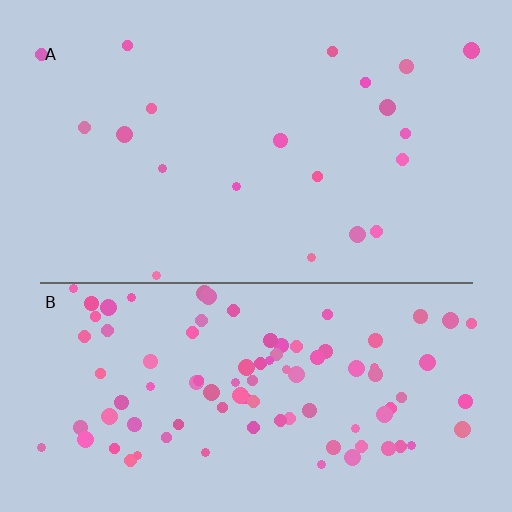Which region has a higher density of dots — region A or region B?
B (the bottom).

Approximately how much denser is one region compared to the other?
Approximately 4.7× — region B over region A.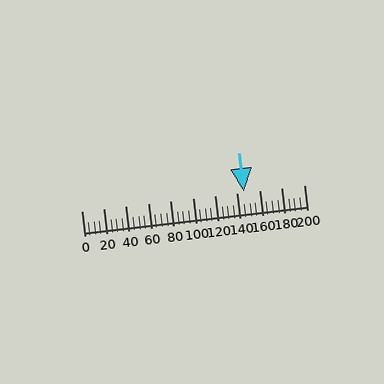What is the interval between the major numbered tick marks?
The major tick marks are spaced 20 units apart.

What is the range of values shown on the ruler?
The ruler shows values from 0 to 200.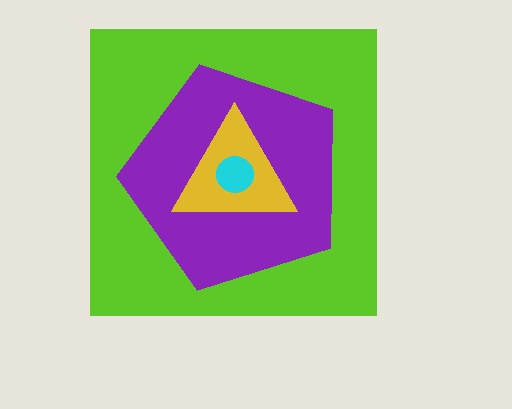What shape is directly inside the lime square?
The purple pentagon.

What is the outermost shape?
The lime square.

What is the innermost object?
The cyan circle.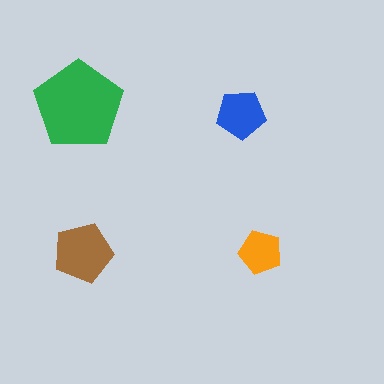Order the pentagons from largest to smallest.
the green one, the brown one, the blue one, the orange one.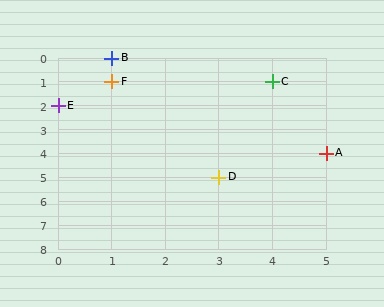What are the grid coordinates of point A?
Point A is at grid coordinates (5, 4).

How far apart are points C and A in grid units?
Points C and A are 1 column and 3 rows apart (about 3.2 grid units diagonally).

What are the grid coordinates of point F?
Point F is at grid coordinates (1, 1).